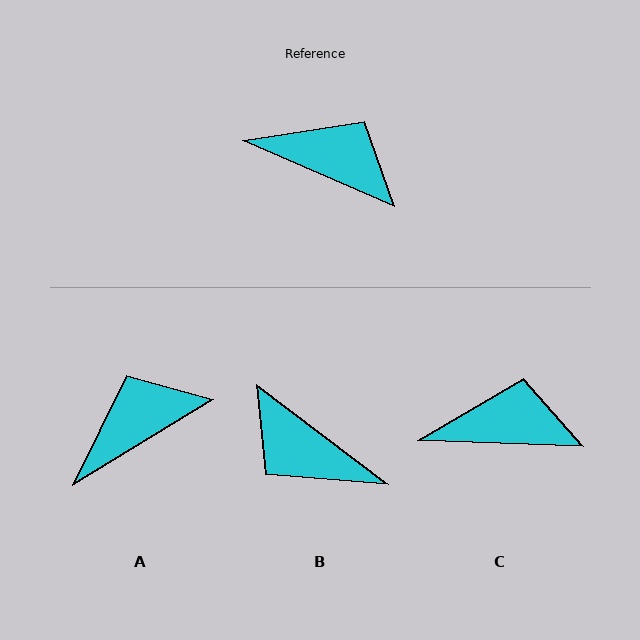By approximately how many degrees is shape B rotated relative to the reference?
Approximately 166 degrees counter-clockwise.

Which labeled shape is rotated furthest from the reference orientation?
B, about 166 degrees away.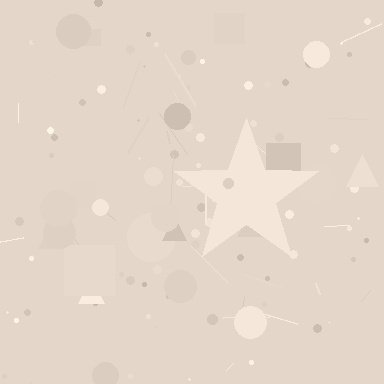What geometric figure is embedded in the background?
A star is embedded in the background.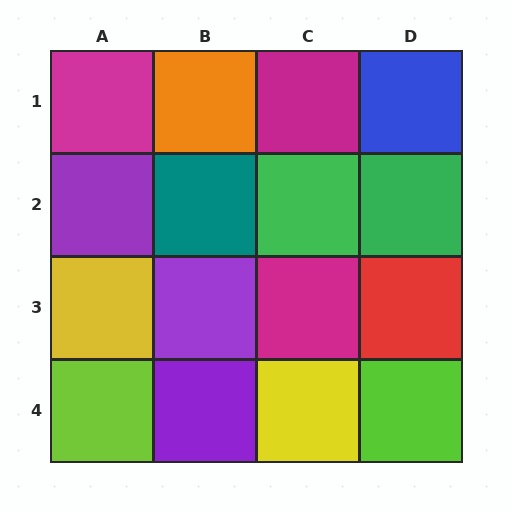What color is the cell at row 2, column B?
Teal.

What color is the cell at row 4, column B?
Purple.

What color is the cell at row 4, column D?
Lime.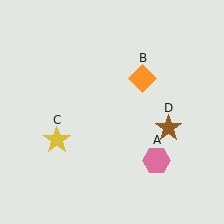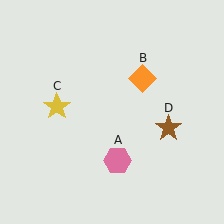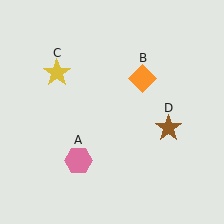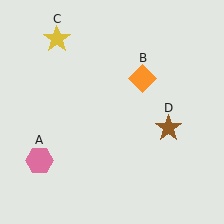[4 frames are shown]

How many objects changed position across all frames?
2 objects changed position: pink hexagon (object A), yellow star (object C).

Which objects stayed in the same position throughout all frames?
Orange diamond (object B) and brown star (object D) remained stationary.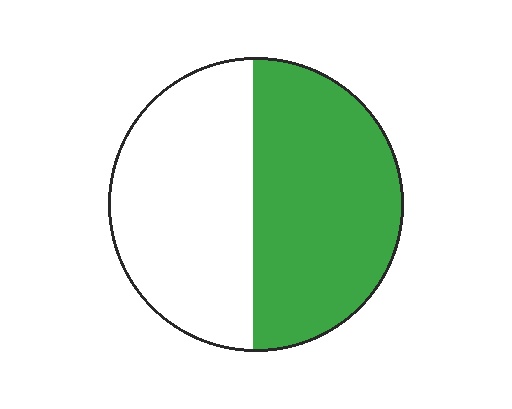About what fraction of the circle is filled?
About one half (1/2).